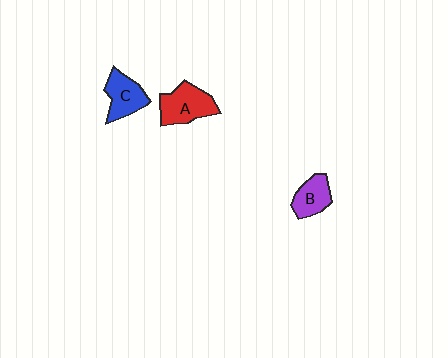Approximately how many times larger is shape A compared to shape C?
Approximately 1.2 times.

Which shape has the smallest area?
Shape B (purple).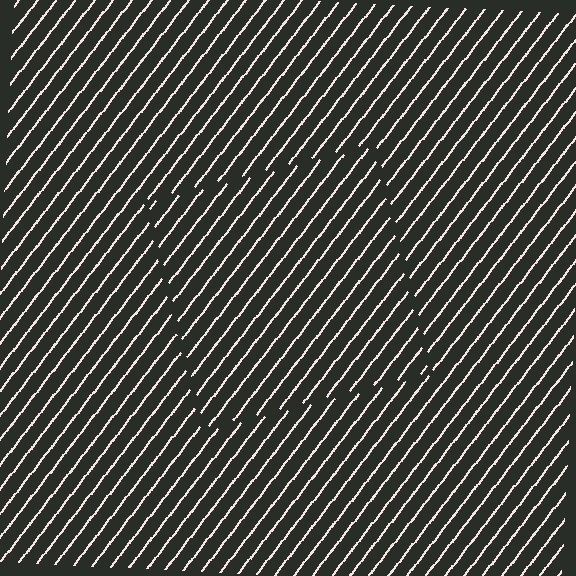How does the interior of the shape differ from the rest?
The interior of the shape contains the same grating, shifted by half a period — the contour is defined by the phase discontinuity where line-ends from the inner and outer gratings abut.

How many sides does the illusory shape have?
4 sides — the line-ends trace a square.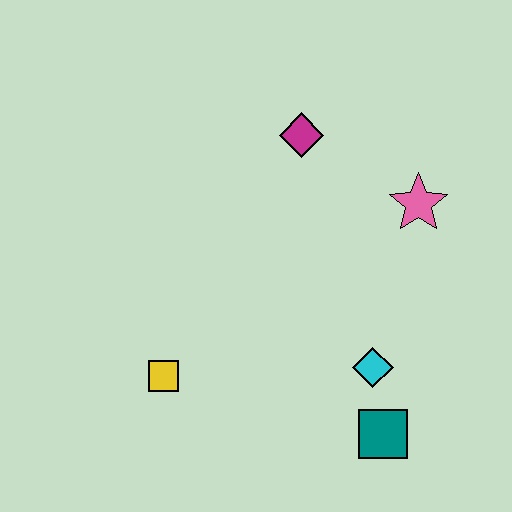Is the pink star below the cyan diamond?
No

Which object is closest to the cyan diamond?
The teal square is closest to the cyan diamond.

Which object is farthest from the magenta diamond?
The teal square is farthest from the magenta diamond.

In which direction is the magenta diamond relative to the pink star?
The magenta diamond is to the left of the pink star.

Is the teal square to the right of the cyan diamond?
Yes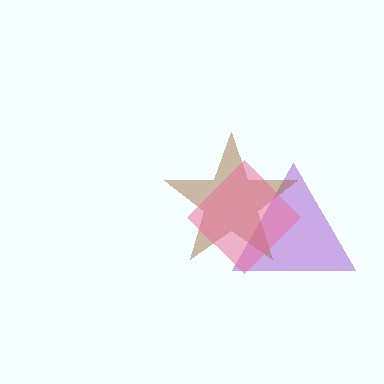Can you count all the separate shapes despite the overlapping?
Yes, there are 3 separate shapes.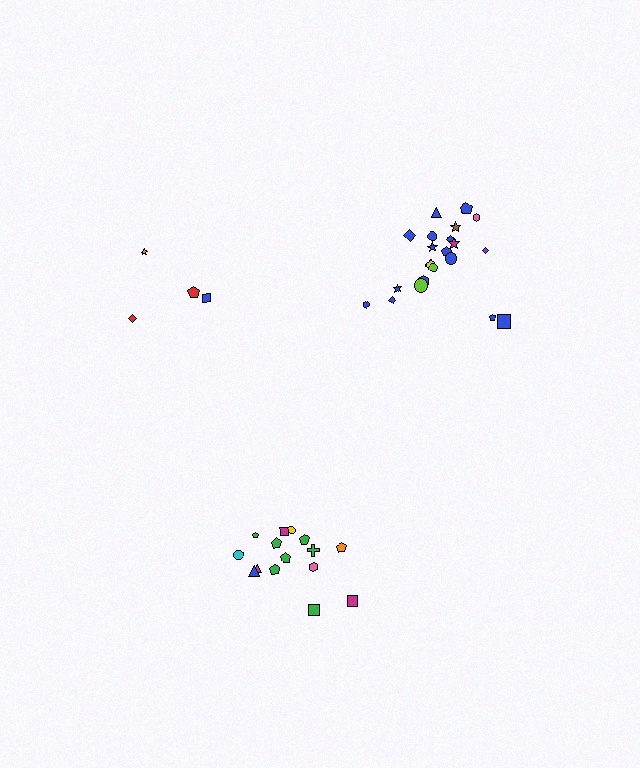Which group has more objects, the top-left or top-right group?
The top-right group.